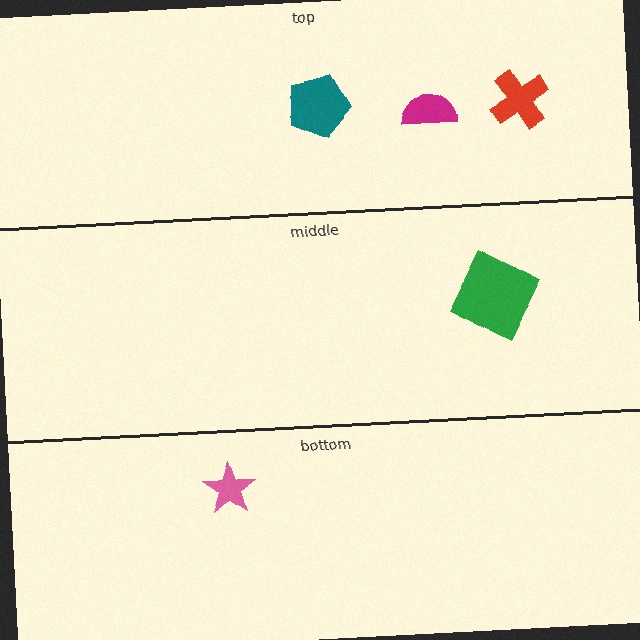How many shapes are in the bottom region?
1.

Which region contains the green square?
The middle region.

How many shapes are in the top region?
3.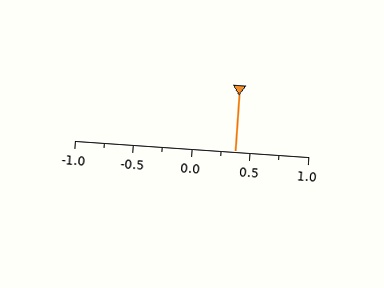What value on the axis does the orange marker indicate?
The marker indicates approximately 0.38.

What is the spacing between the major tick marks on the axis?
The major ticks are spaced 0.5 apart.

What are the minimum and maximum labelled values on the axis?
The axis runs from -1.0 to 1.0.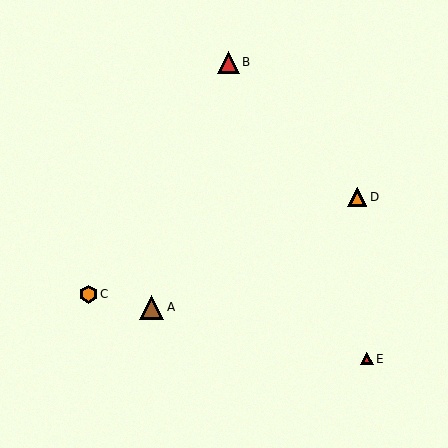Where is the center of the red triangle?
The center of the red triangle is at (228, 62).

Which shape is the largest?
The brown triangle (labeled A) is the largest.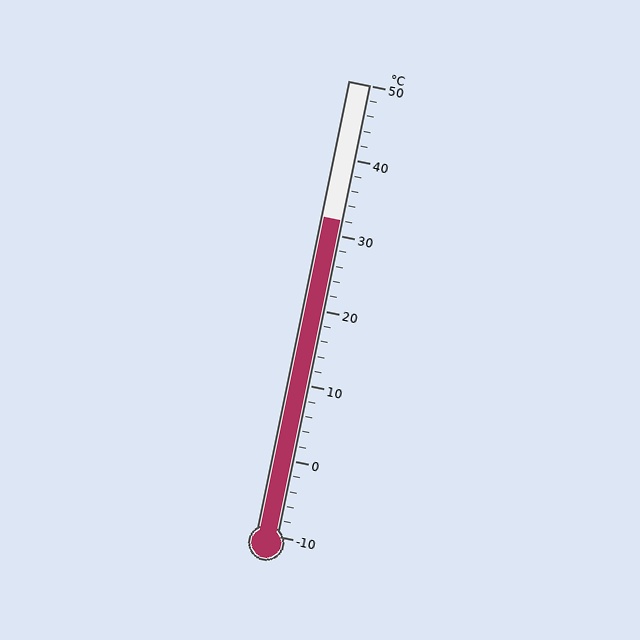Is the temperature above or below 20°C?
The temperature is above 20°C.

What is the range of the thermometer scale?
The thermometer scale ranges from -10°C to 50°C.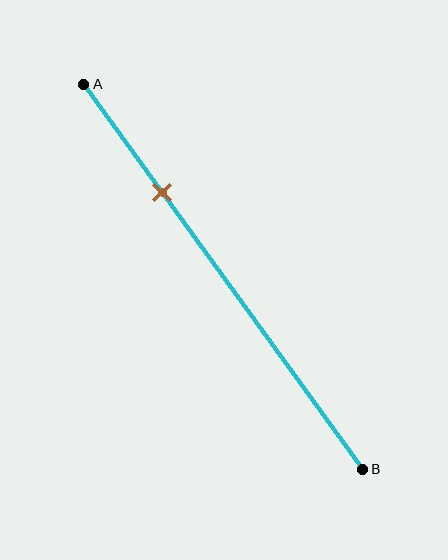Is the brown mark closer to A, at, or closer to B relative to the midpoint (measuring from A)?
The brown mark is closer to point A than the midpoint of segment AB.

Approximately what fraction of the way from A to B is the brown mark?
The brown mark is approximately 30% of the way from A to B.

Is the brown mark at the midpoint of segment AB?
No, the mark is at about 30% from A, not at the 50% midpoint.